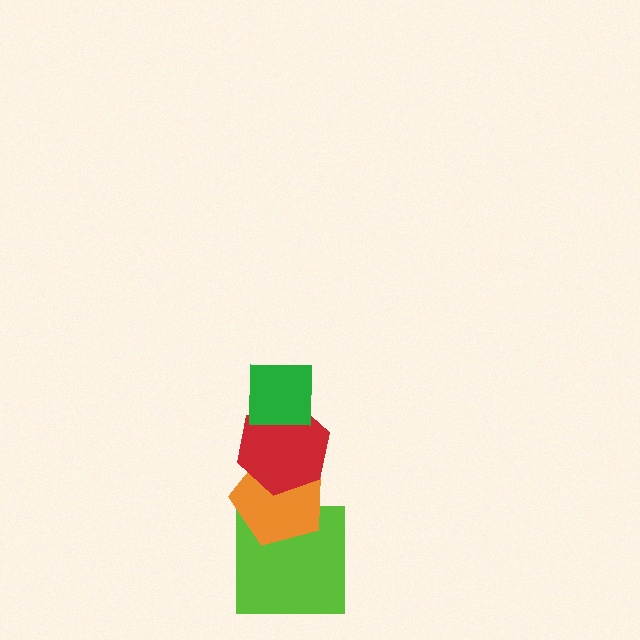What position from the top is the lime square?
The lime square is 4th from the top.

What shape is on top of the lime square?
The orange pentagon is on top of the lime square.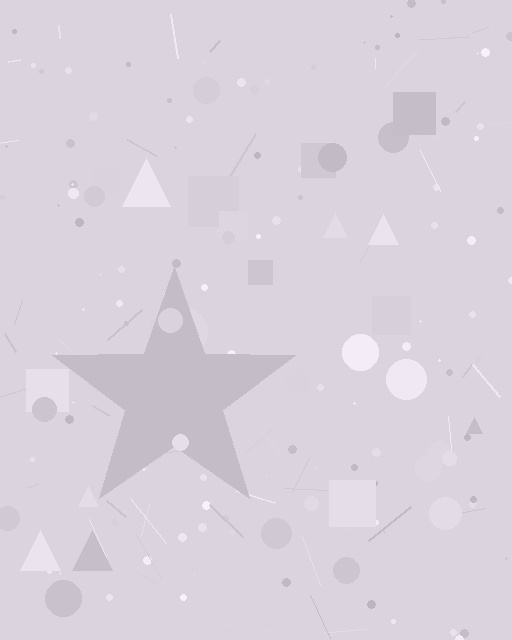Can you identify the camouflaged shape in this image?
The camouflaged shape is a star.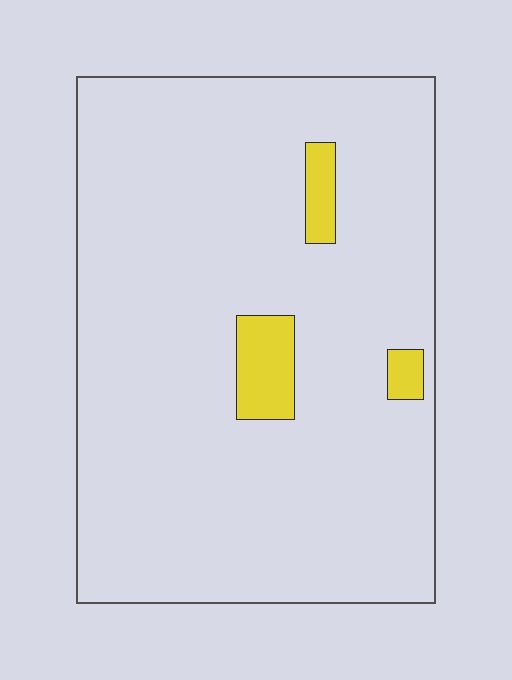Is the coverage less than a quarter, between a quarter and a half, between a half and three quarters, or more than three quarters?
Less than a quarter.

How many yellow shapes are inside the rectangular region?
3.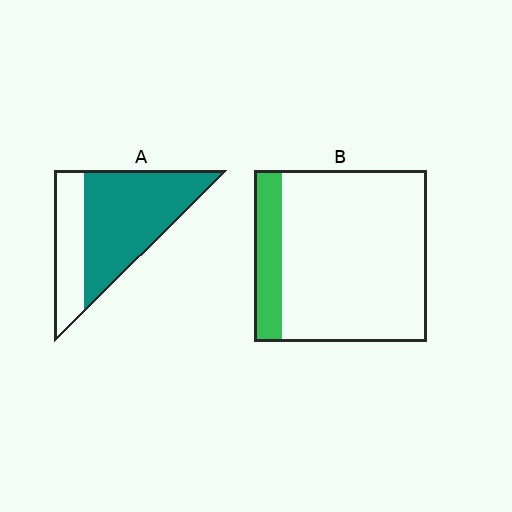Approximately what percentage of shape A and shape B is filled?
A is approximately 70% and B is approximately 15%.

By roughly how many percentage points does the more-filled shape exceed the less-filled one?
By roughly 50 percentage points (A over B).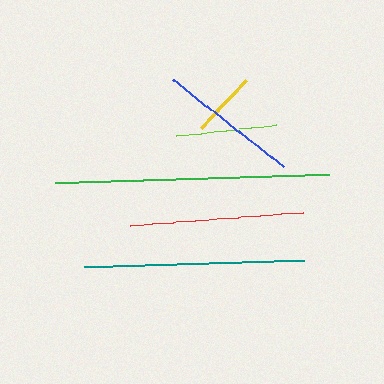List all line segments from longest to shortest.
From longest to shortest: green, teal, red, blue, lime, yellow.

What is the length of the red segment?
The red segment is approximately 173 pixels long.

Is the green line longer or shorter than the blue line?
The green line is longer than the blue line.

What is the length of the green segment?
The green segment is approximately 274 pixels long.